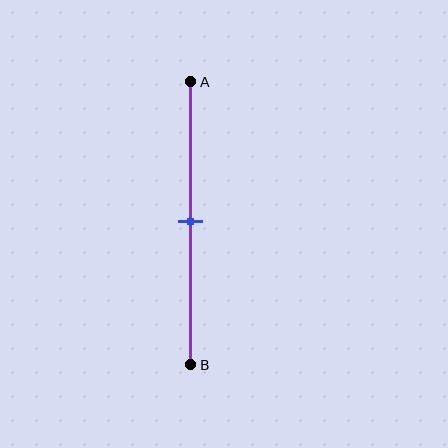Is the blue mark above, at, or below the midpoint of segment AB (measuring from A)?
The blue mark is approximately at the midpoint of segment AB.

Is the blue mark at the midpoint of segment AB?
Yes, the mark is approximately at the midpoint.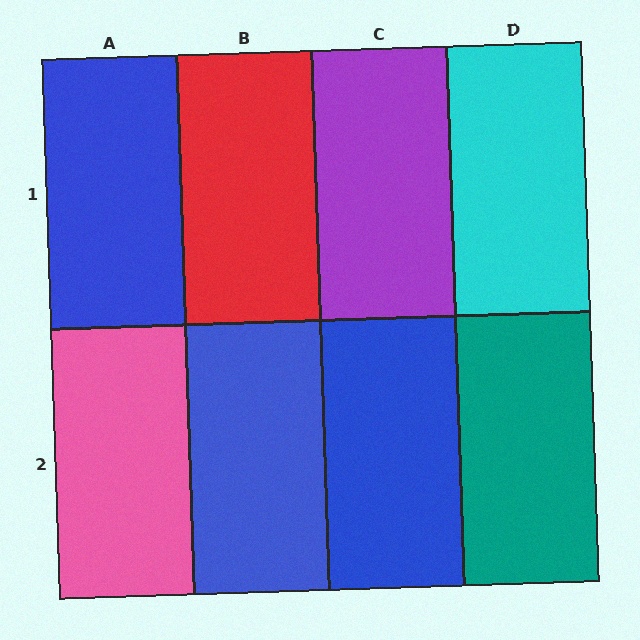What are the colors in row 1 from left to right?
Blue, red, purple, cyan.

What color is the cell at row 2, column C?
Blue.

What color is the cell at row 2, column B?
Blue.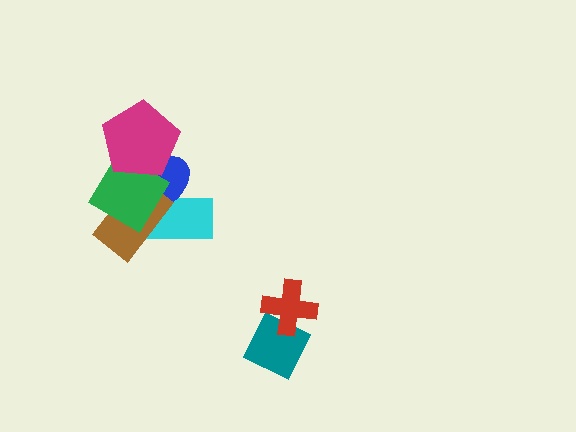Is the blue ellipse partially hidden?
Yes, it is partially covered by another shape.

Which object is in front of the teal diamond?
The red cross is in front of the teal diamond.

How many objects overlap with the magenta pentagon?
2 objects overlap with the magenta pentagon.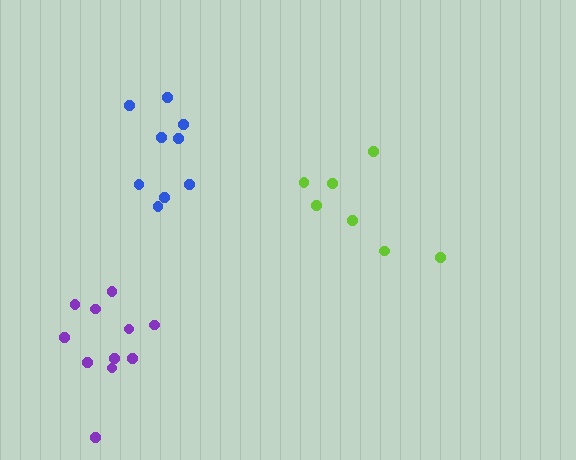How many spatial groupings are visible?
There are 3 spatial groupings.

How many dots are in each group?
Group 1: 9 dots, Group 2: 7 dots, Group 3: 11 dots (27 total).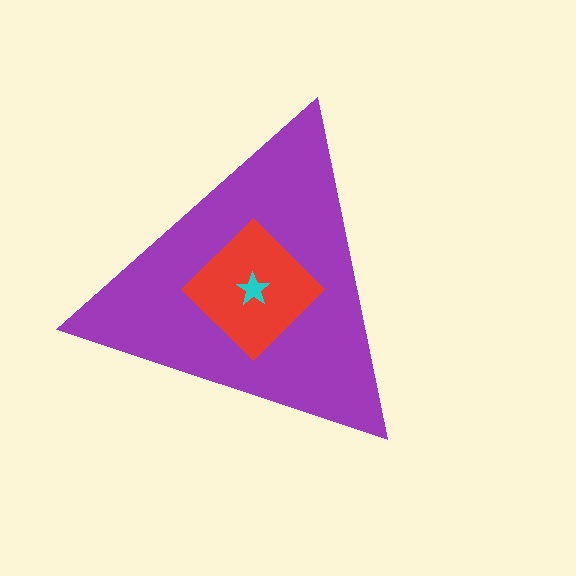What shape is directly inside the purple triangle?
The red diamond.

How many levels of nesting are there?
3.